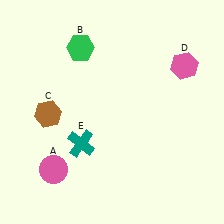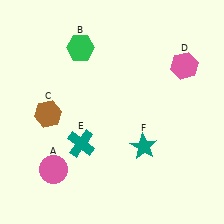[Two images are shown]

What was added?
A teal star (F) was added in Image 2.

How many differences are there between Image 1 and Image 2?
There is 1 difference between the two images.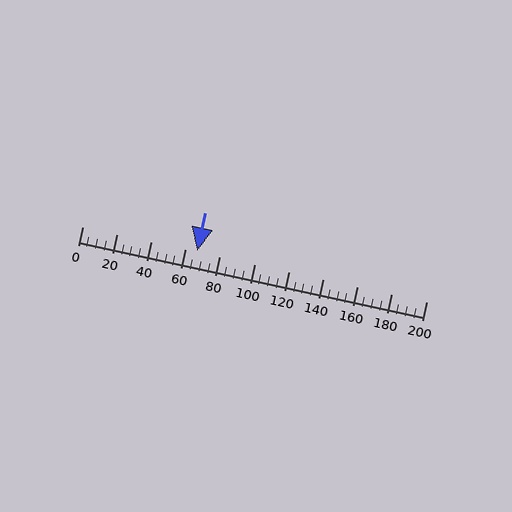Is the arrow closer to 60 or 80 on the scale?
The arrow is closer to 60.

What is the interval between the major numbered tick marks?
The major tick marks are spaced 20 units apart.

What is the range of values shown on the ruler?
The ruler shows values from 0 to 200.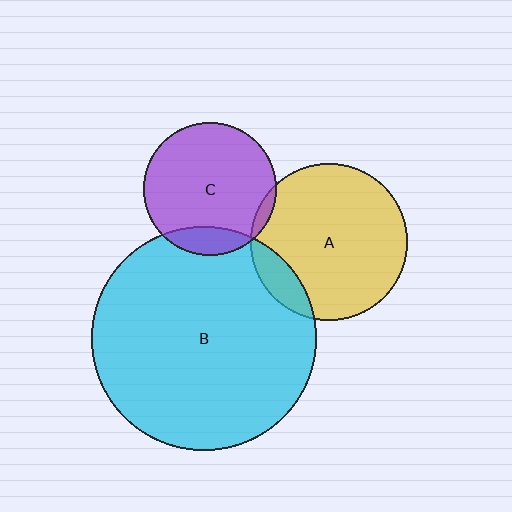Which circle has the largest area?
Circle B (cyan).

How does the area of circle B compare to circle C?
Approximately 2.8 times.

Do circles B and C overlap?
Yes.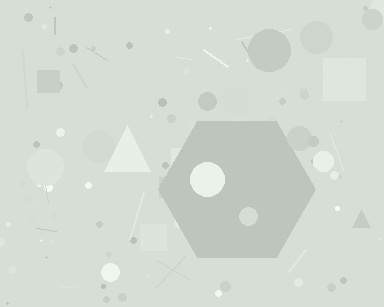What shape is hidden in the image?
A hexagon is hidden in the image.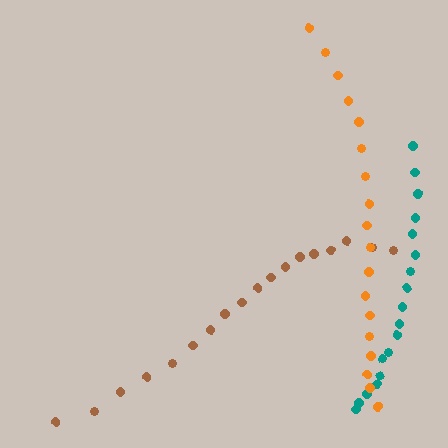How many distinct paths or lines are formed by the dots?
There are 3 distinct paths.